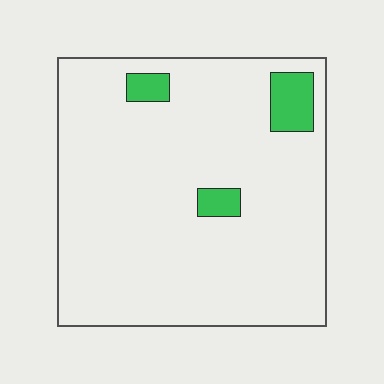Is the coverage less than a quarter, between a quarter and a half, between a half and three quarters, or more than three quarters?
Less than a quarter.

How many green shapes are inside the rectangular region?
3.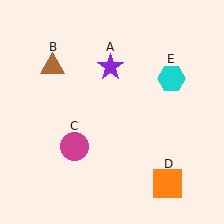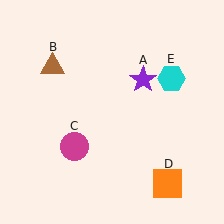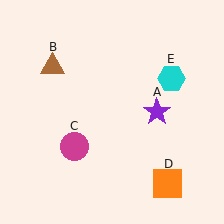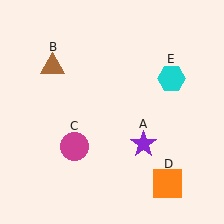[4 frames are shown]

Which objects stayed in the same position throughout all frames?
Brown triangle (object B) and magenta circle (object C) and orange square (object D) and cyan hexagon (object E) remained stationary.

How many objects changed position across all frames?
1 object changed position: purple star (object A).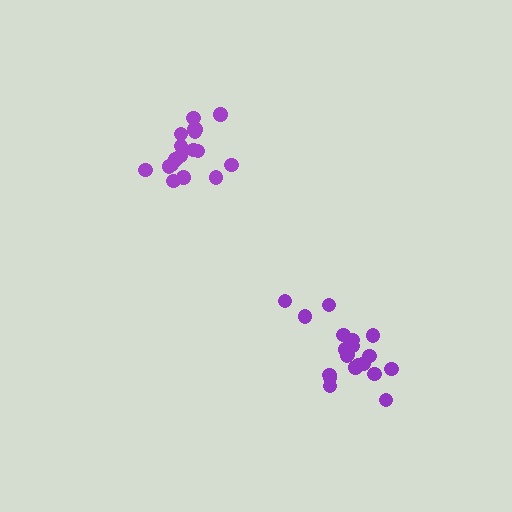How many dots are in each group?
Group 1: 20 dots, Group 2: 18 dots (38 total).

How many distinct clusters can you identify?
There are 2 distinct clusters.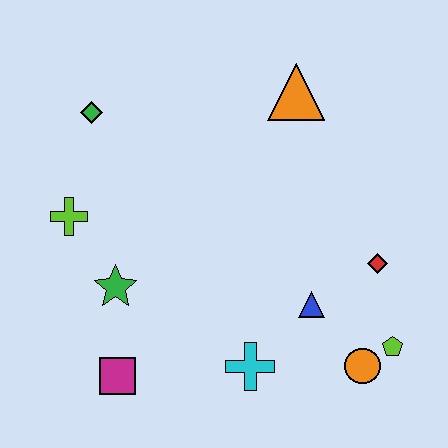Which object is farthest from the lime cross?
The lime pentagon is farthest from the lime cross.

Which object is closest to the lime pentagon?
The orange circle is closest to the lime pentagon.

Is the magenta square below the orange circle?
Yes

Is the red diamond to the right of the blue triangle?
Yes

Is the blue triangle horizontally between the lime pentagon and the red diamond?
No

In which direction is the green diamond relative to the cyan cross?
The green diamond is above the cyan cross.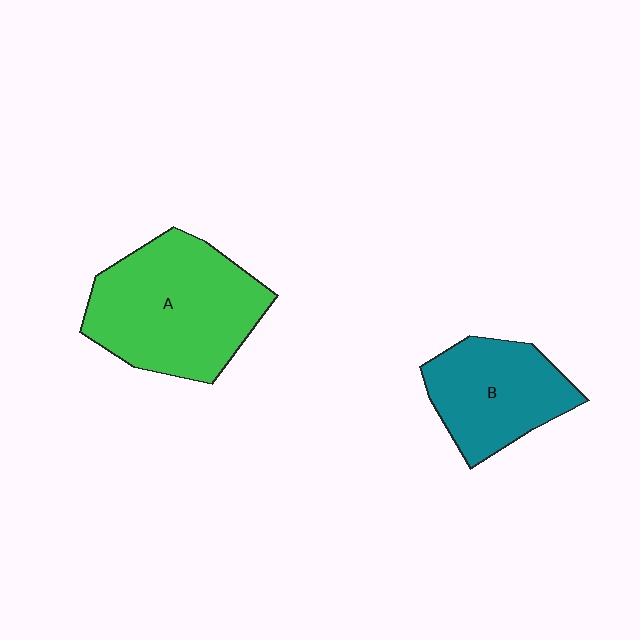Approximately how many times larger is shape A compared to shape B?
Approximately 1.5 times.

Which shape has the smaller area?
Shape B (teal).